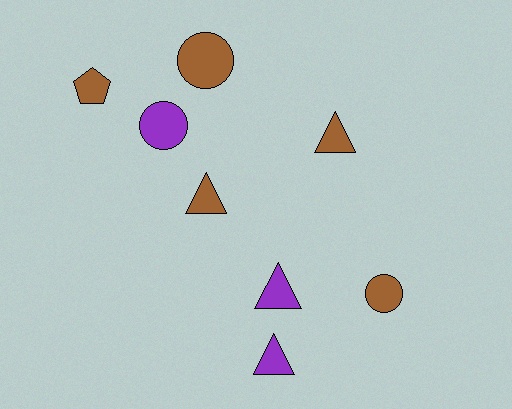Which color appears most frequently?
Brown, with 5 objects.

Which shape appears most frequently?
Triangle, with 4 objects.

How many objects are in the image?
There are 8 objects.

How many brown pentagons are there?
There is 1 brown pentagon.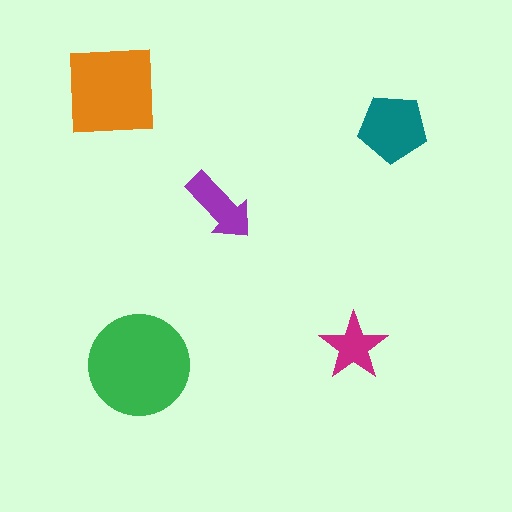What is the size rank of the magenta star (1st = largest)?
5th.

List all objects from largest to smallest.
The green circle, the orange square, the teal pentagon, the purple arrow, the magenta star.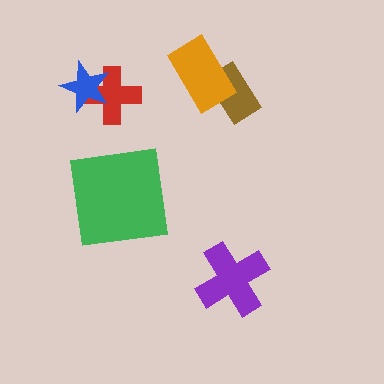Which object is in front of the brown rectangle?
The orange rectangle is in front of the brown rectangle.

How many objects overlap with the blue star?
1 object overlaps with the blue star.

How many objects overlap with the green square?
0 objects overlap with the green square.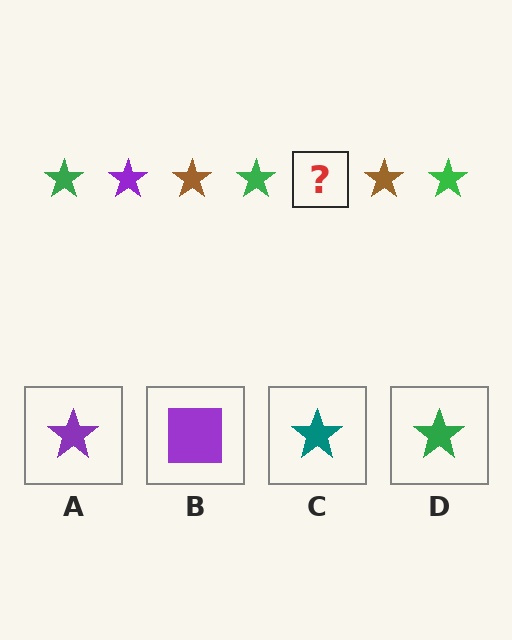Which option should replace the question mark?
Option A.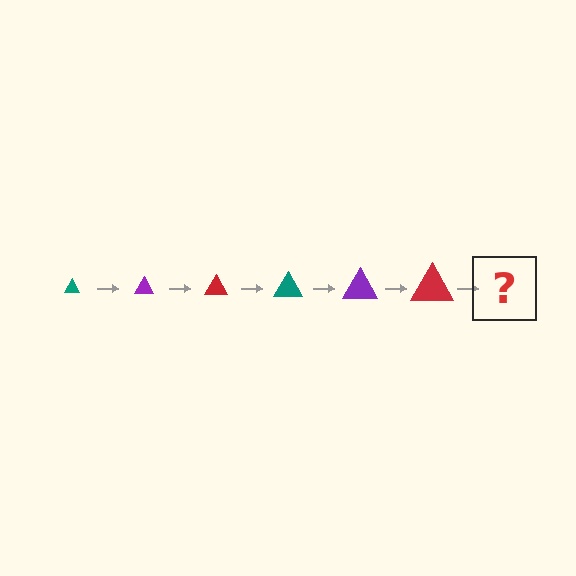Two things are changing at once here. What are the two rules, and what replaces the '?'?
The two rules are that the triangle grows larger each step and the color cycles through teal, purple, and red. The '?' should be a teal triangle, larger than the previous one.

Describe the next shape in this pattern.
It should be a teal triangle, larger than the previous one.